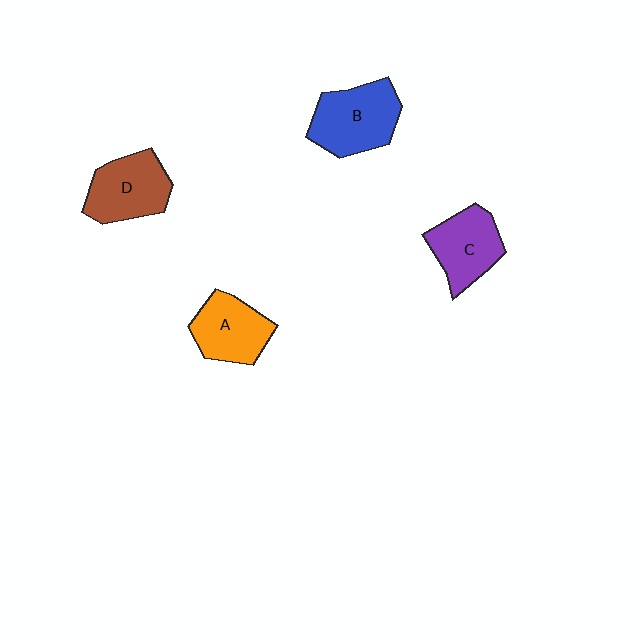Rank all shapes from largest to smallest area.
From largest to smallest: B (blue), D (brown), C (purple), A (orange).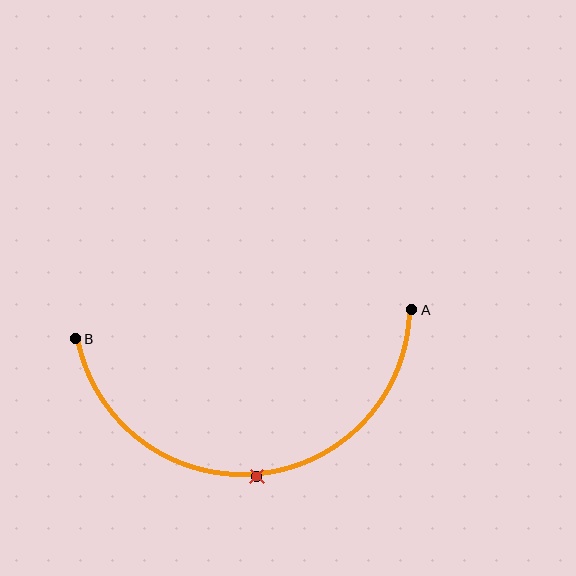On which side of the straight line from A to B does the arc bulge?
The arc bulges below the straight line connecting A and B.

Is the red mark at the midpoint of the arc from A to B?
Yes. The red mark lies on the arc at equal arc-length from both A and B — it is the arc midpoint.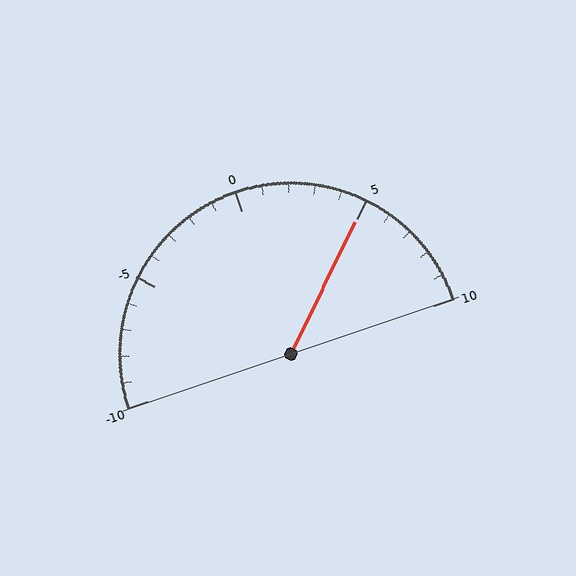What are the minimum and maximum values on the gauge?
The gauge ranges from -10 to 10.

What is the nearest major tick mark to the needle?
The nearest major tick mark is 5.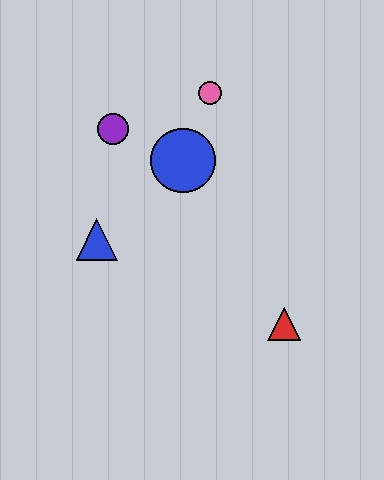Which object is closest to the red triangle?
The blue circle is closest to the red triangle.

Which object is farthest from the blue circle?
The red triangle is farthest from the blue circle.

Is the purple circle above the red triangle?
Yes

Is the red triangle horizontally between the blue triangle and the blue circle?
No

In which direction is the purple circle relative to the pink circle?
The purple circle is to the left of the pink circle.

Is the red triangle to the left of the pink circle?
No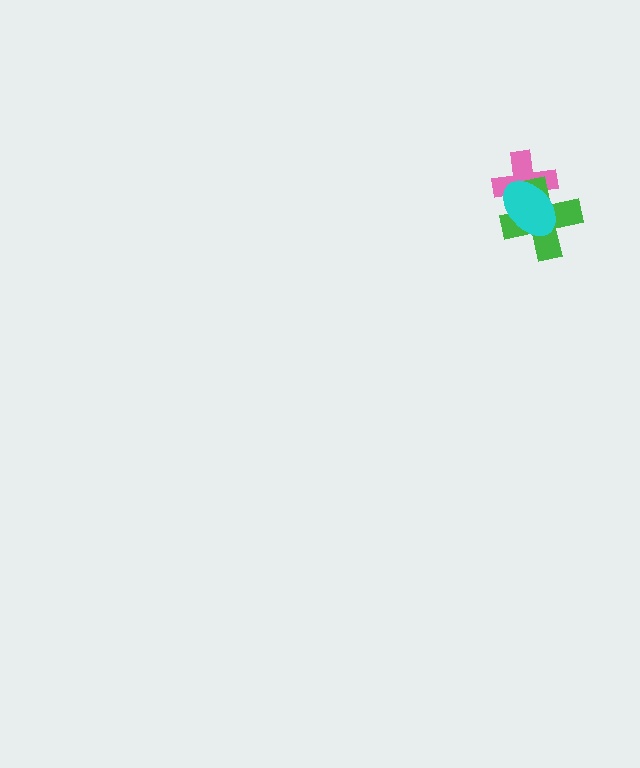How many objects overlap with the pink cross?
2 objects overlap with the pink cross.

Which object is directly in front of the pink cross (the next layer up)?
The green cross is directly in front of the pink cross.